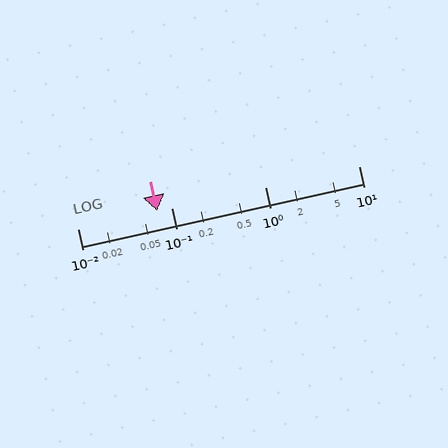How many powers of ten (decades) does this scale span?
The scale spans 3 decades, from 0.01 to 10.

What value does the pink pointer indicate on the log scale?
The pointer indicates approximately 0.07.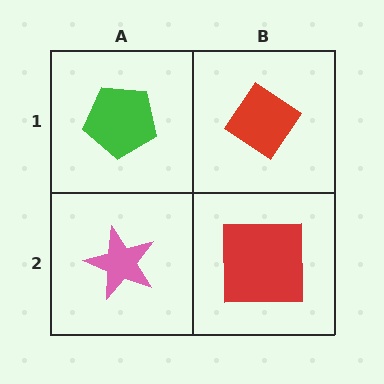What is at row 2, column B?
A red square.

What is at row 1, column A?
A green pentagon.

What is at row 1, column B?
A red diamond.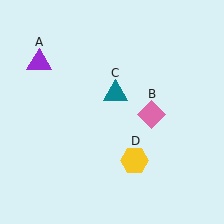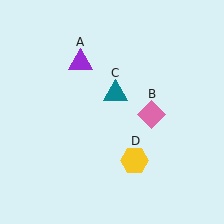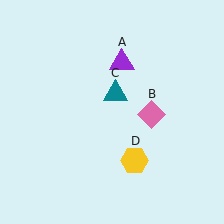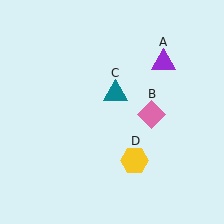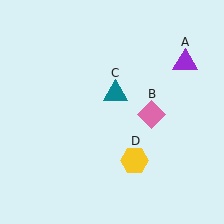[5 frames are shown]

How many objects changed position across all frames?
1 object changed position: purple triangle (object A).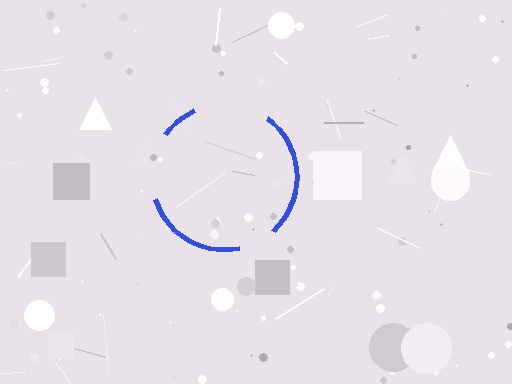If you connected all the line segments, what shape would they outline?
They would outline a circle.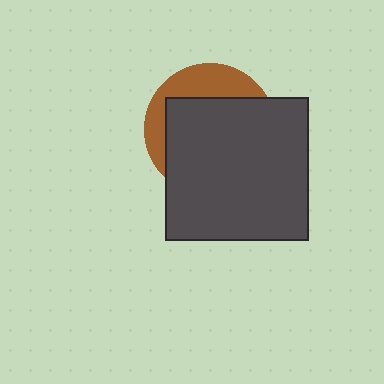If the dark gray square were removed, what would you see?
You would see the complete brown circle.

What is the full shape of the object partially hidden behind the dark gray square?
The partially hidden object is a brown circle.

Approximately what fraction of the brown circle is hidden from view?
Roughly 70% of the brown circle is hidden behind the dark gray square.